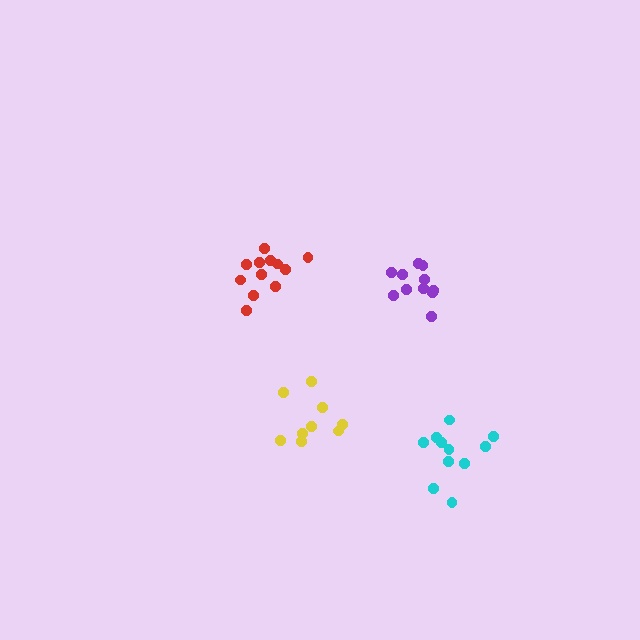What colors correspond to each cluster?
The clusters are colored: yellow, purple, cyan, red.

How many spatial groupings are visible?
There are 4 spatial groupings.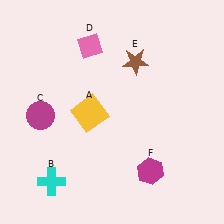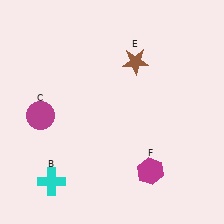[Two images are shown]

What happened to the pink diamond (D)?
The pink diamond (D) was removed in Image 2. It was in the top-left area of Image 1.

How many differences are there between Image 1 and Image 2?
There are 2 differences between the two images.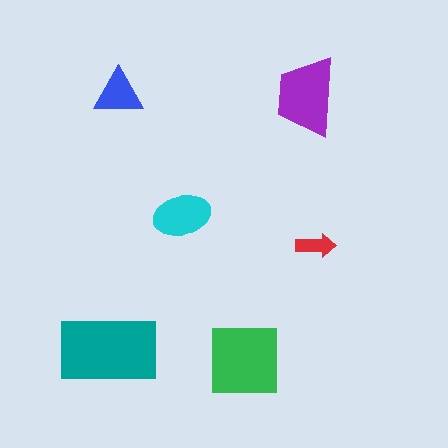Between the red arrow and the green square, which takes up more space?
The green square.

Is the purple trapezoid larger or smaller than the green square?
Smaller.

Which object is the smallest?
The red arrow.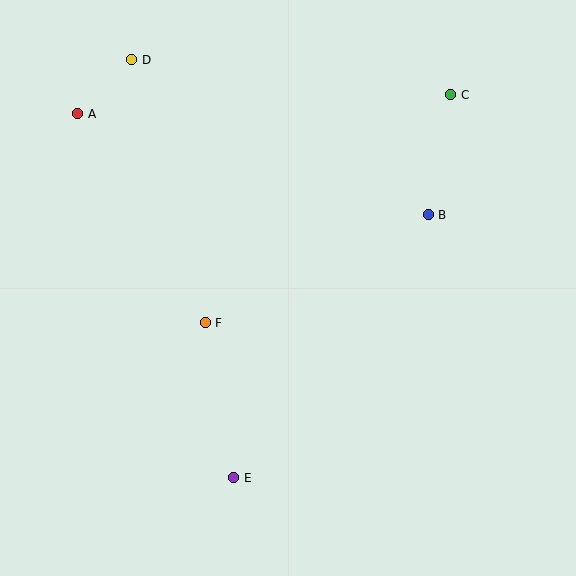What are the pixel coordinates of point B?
Point B is at (428, 215).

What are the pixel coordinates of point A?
Point A is at (78, 114).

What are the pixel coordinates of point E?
Point E is at (234, 478).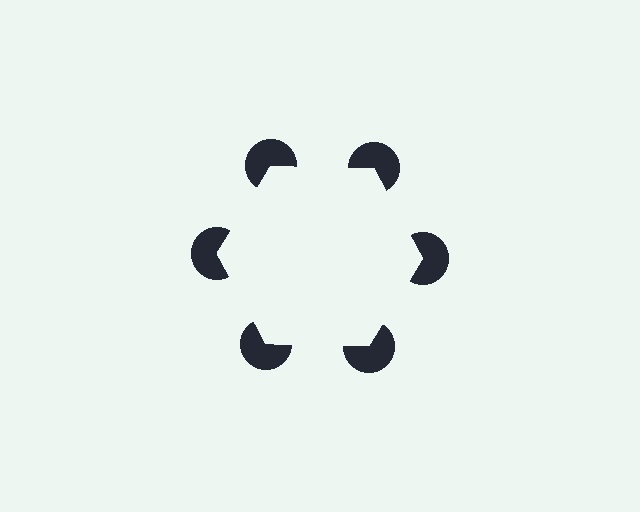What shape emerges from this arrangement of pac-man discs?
An illusory hexagon — its edges are inferred from the aligned wedge cuts in the pac-man discs, not physically drawn.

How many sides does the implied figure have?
6 sides.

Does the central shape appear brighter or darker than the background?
It typically appears slightly brighter than the background, even though no actual brightness change is drawn.